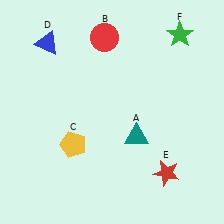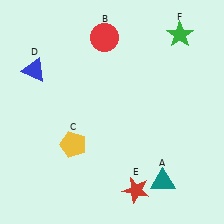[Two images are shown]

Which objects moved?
The objects that moved are: the teal triangle (A), the blue triangle (D), the red star (E).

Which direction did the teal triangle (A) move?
The teal triangle (A) moved down.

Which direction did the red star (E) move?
The red star (E) moved left.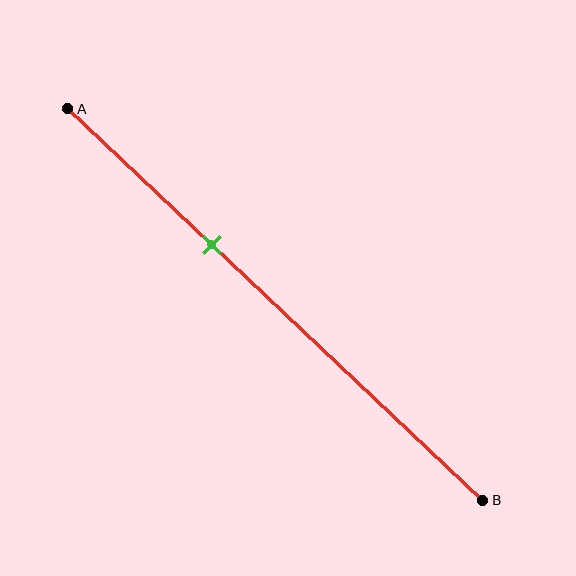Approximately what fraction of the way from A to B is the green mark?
The green mark is approximately 35% of the way from A to B.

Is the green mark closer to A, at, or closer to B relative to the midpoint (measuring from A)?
The green mark is closer to point A than the midpoint of segment AB.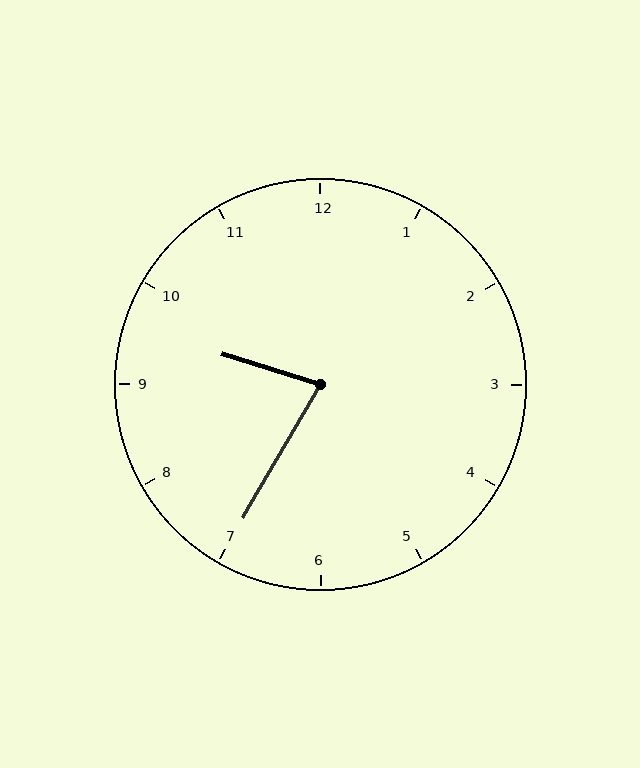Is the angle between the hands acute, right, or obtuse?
It is acute.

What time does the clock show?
9:35.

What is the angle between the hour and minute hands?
Approximately 78 degrees.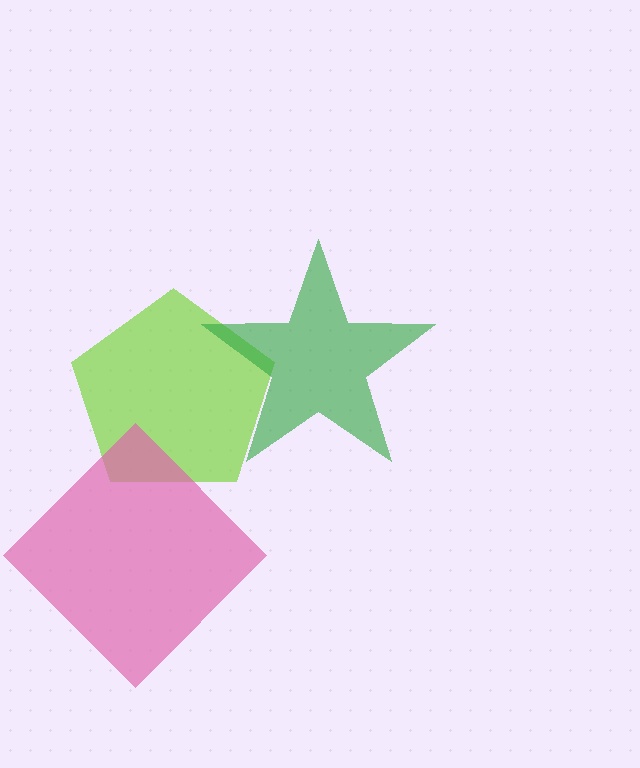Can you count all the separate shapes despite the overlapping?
Yes, there are 3 separate shapes.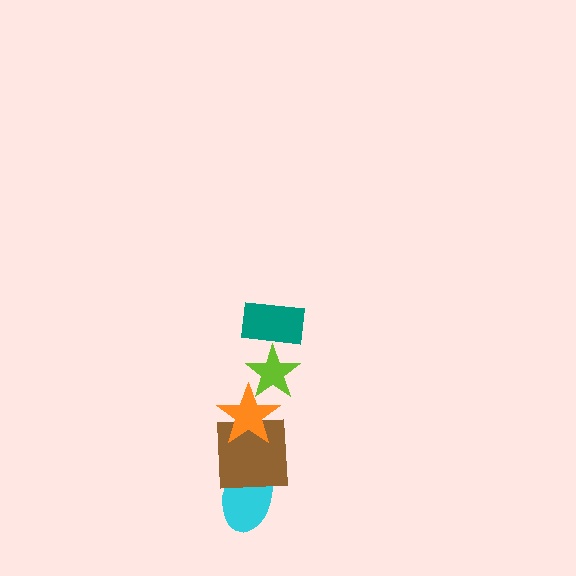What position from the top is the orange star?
The orange star is 3rd from the top.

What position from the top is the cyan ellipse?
The cyan ellipse is 5th from the top.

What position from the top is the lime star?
The lime star is 2nd from the top.